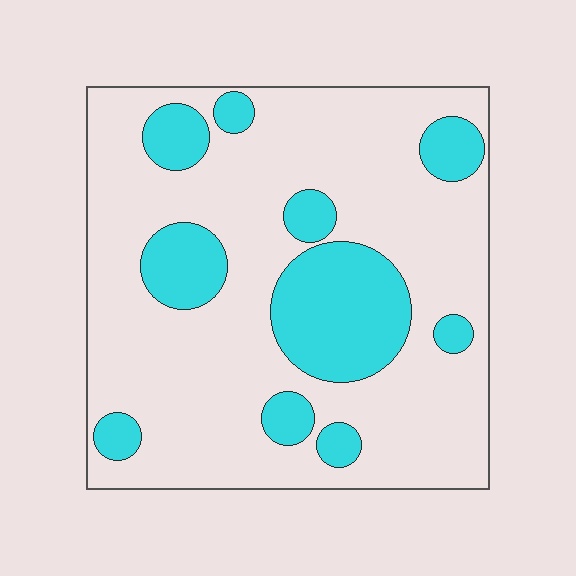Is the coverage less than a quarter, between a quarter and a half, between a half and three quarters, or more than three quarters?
Less than a quarter.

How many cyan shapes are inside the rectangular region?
10.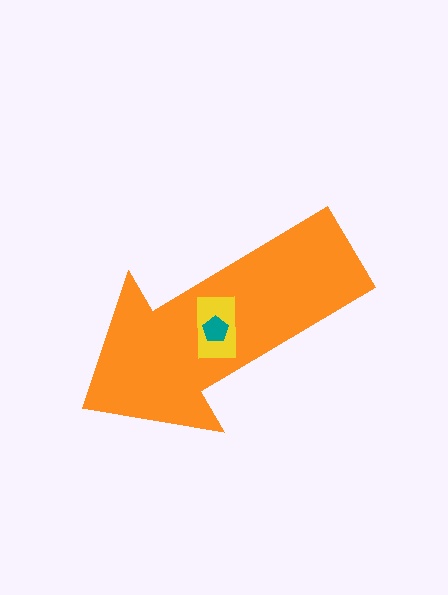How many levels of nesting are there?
3.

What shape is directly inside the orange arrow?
The yellow rectangle.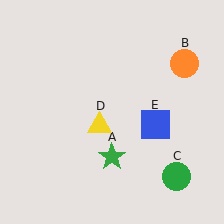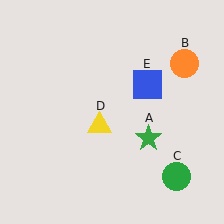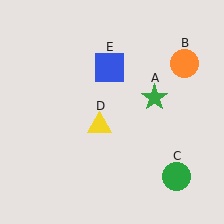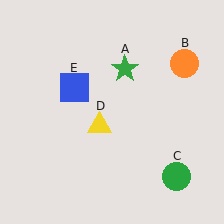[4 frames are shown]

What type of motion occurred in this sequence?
The green star (object A), blue square (object E) rotated counterclockwise around the center of the scene.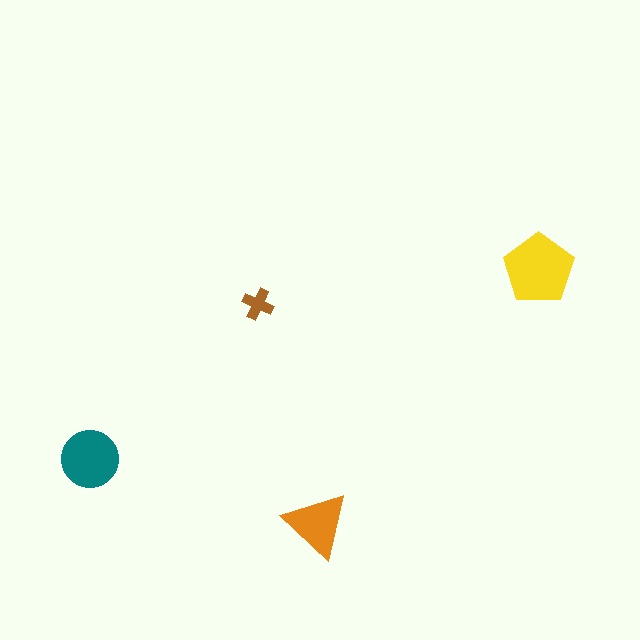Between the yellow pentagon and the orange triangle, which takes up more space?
The yellow pentagon.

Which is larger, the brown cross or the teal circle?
The teal circle.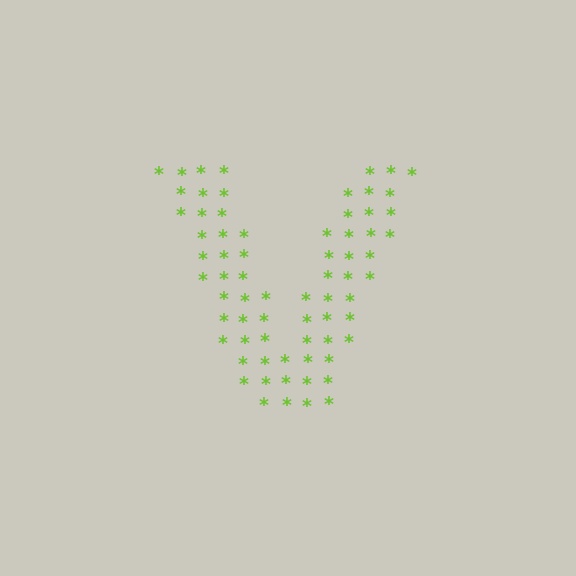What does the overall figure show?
The overall figure shows the letter V.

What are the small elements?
The small elements are asterisks.